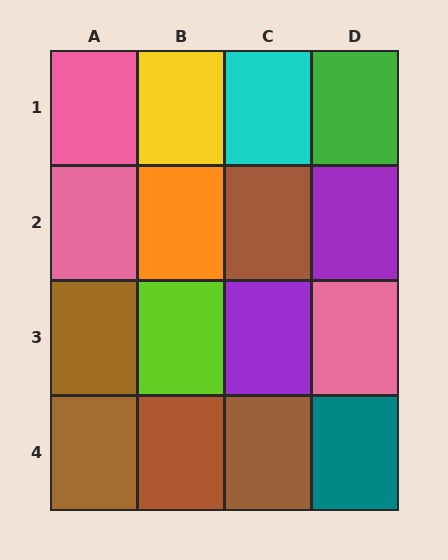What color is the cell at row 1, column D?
Green.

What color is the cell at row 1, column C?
Cyan.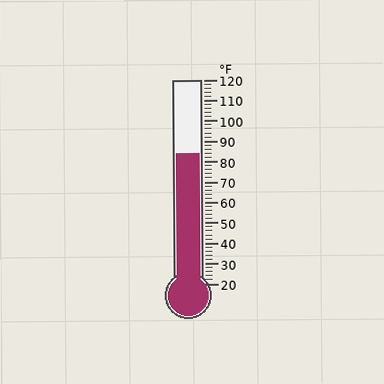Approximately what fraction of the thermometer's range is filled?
The thermometer is filled to approximately 65% of its range.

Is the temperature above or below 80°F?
The temperature is above 80°F.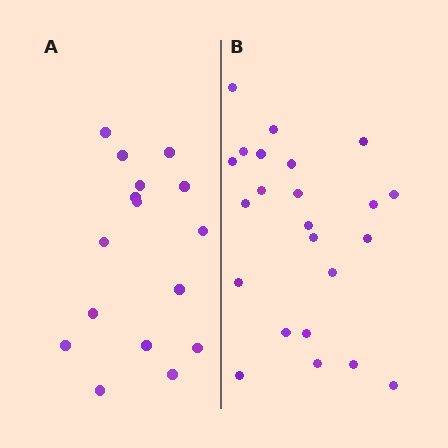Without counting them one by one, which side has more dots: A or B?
Region B (the right region) has more dots.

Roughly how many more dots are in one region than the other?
Region B has roughly 8 or so more dots than region A.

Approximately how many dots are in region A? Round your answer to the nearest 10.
About 20 dots. (The exact count is 16, which rounds to 20.)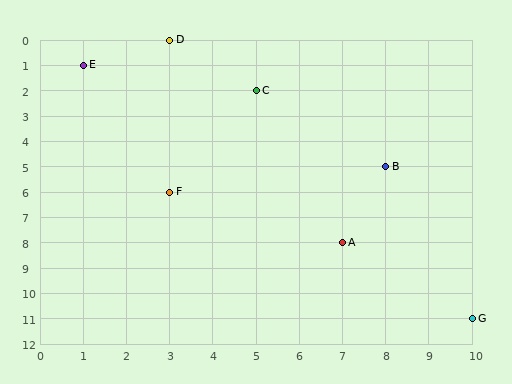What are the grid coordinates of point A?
Point A is at grid coordinates (7, 8).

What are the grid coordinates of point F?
Point F is at grid coordinates (3, 6).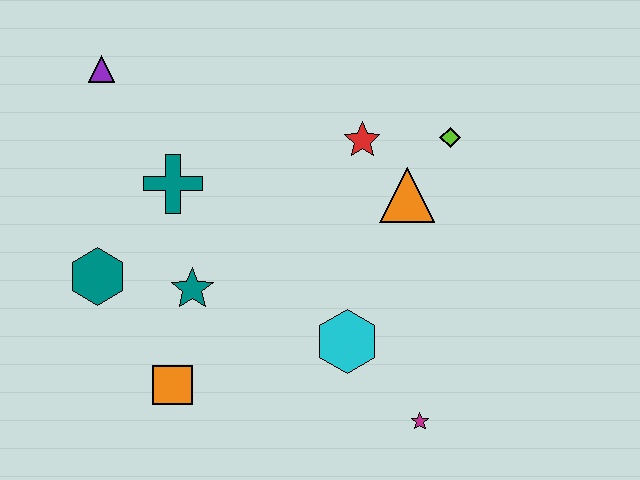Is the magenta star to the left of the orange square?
No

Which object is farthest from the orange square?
The lime diamond is farthest from the orange square.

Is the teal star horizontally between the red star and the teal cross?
Yes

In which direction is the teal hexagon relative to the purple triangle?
The teal hexagon is below the purple triangle.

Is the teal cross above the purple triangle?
No